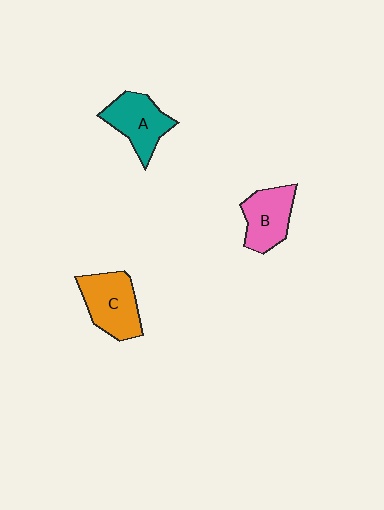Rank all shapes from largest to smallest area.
From largest to smallest: C (orange), A (teal), B (pink).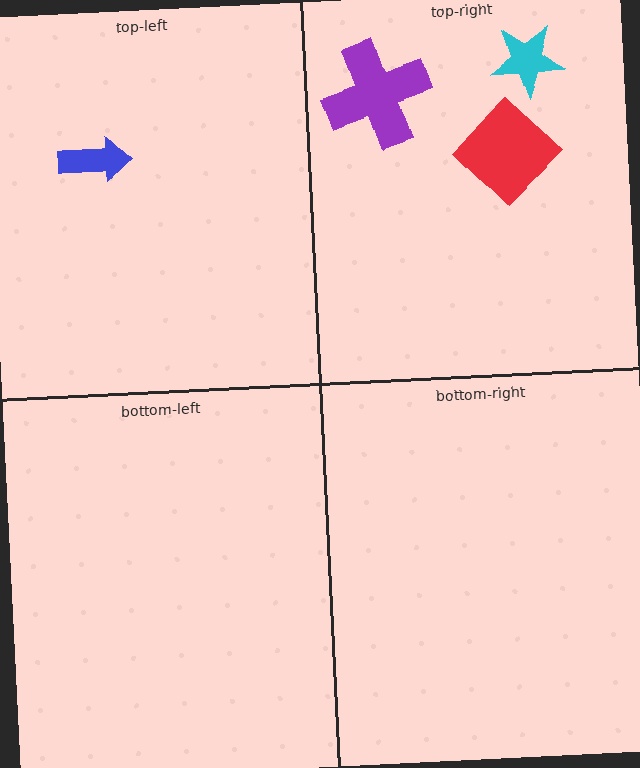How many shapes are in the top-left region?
1.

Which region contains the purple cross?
The top-right region.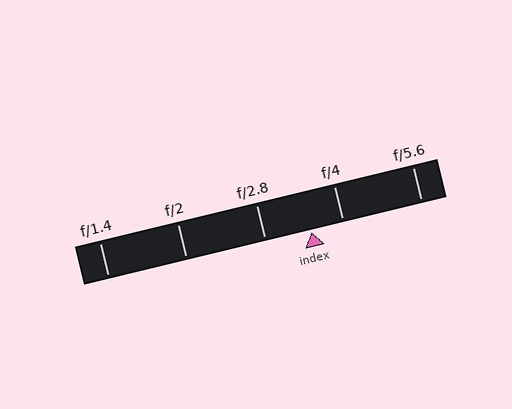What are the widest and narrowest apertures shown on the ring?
The widest aperture shown is f/1.4 and the narrowest is f/5.6.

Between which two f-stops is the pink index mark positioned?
The index mark is between f/2.8 and f/4.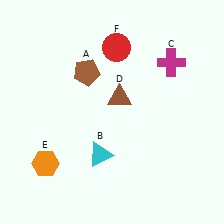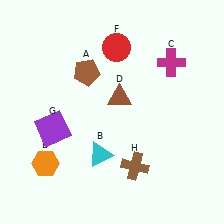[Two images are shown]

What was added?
A purple square (G), a brown cross (H) were added in Image 2.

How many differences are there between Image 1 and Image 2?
There are 2 differences between the two images.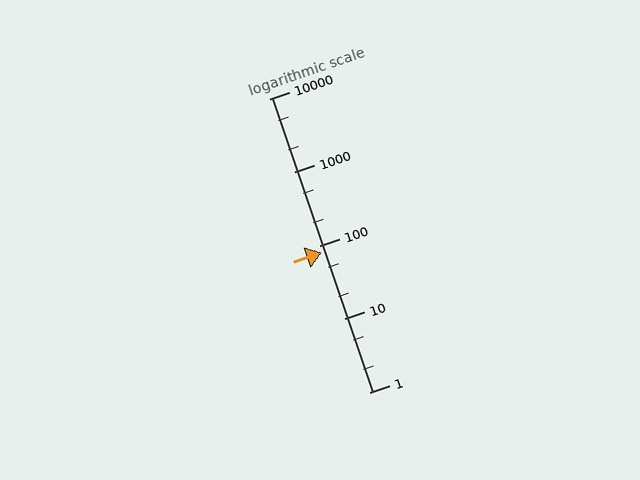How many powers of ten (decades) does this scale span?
The scale spans 4 decades, from 1 to 10000.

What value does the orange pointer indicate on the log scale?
The pointer indicates approximately 81.